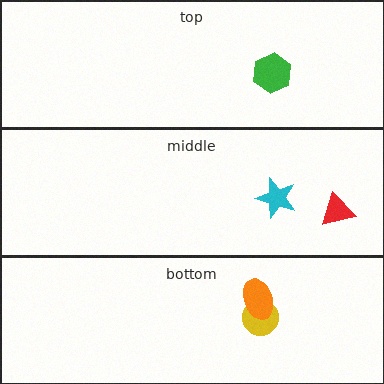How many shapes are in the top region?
1.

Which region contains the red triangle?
The middle region.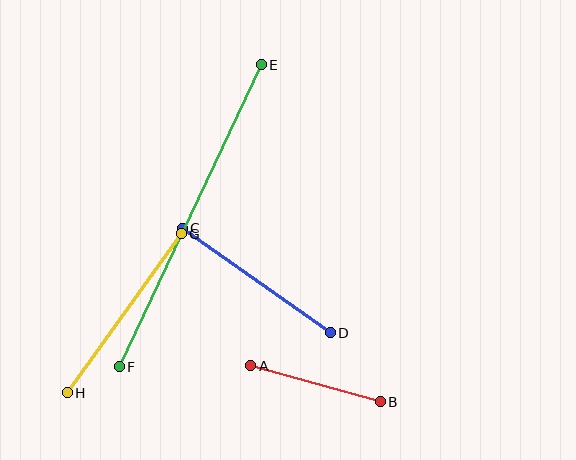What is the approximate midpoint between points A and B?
The midpoint is at approximately (316, 384) pixels.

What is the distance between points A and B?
The distance is approximately 135 pixels.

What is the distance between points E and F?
The distance is approximately 334 pixels.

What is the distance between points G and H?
The distance is approximately 195 pixels.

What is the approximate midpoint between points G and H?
The midpoint is at approximately (124, 313) pixels.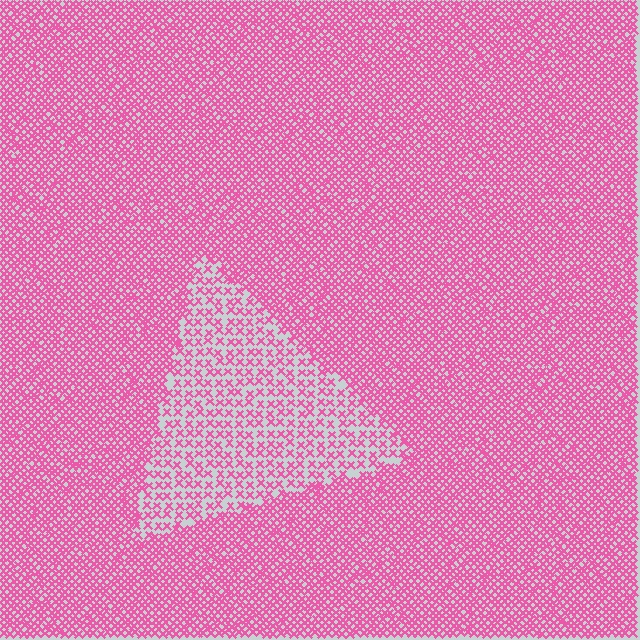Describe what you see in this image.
The image contains small pink elements arranged at two different densities. A triangle-shaped region is visible where the elements are less densely packed than the surrounding area.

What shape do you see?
I see a triangle.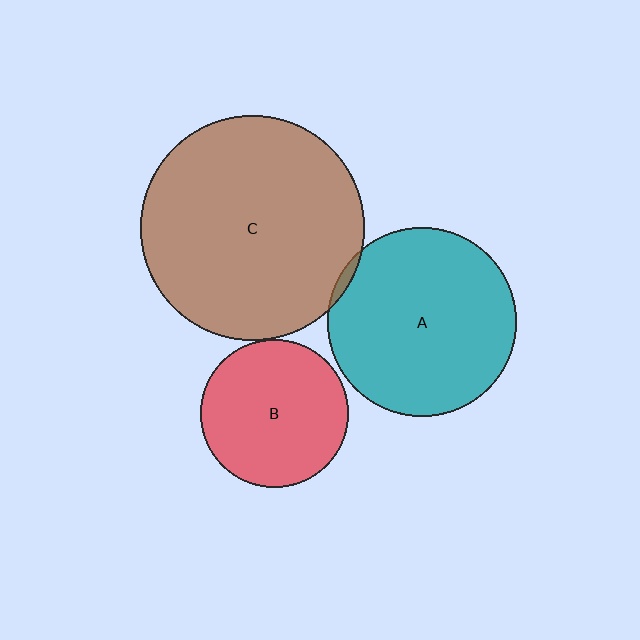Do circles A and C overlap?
Yes.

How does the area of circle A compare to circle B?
Approximately 1.6 times.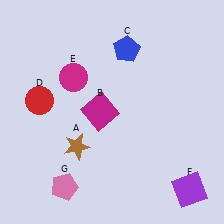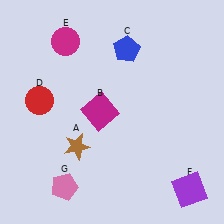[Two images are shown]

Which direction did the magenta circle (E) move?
The magenta circle (E) moved up.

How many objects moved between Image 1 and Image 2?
1 object moved between the two images.